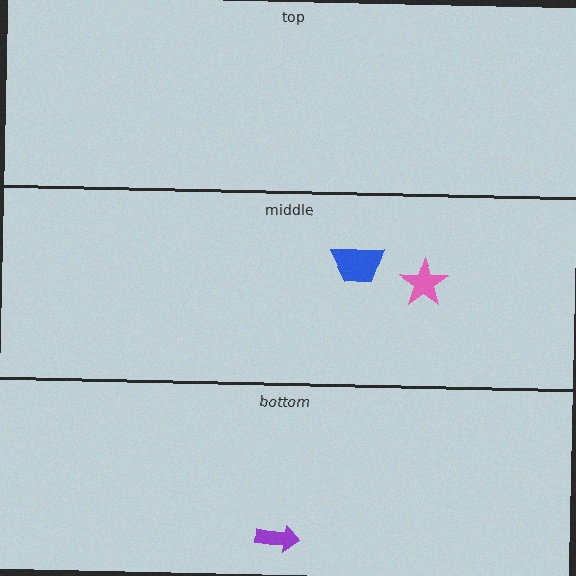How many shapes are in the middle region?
2.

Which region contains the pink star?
The middle region.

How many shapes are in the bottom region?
1.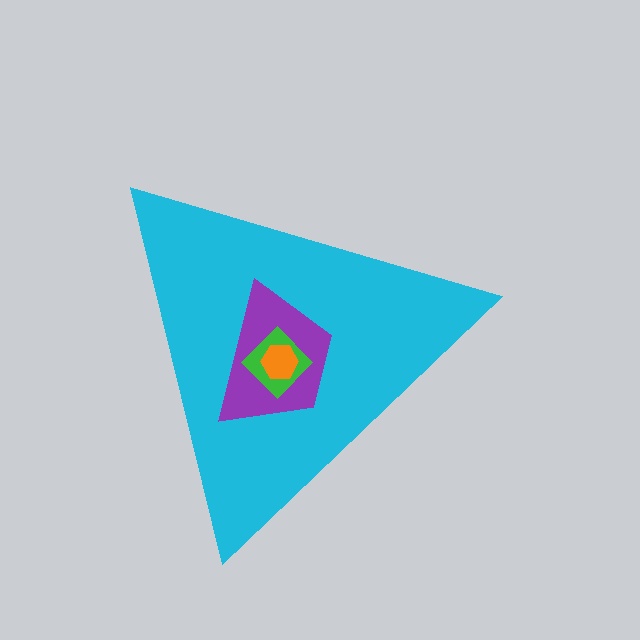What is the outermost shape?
The cyan triangle.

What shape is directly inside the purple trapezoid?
The green diamond.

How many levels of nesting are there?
4.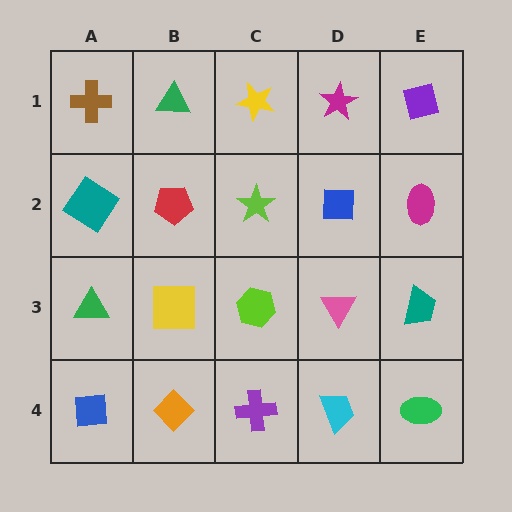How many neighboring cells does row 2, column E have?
3.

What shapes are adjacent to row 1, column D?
A blue square (row 2, column D), a yellow star (row 1, column C), a purple square (row 1, column E).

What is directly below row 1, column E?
A magenta ellipse.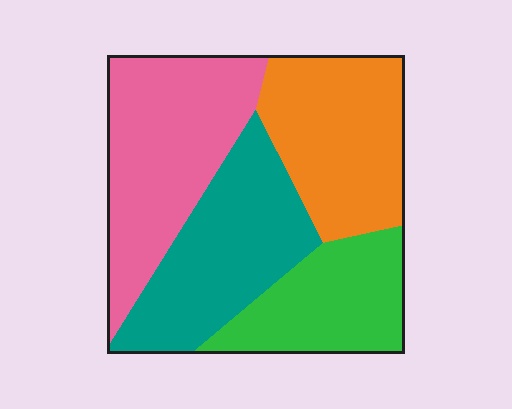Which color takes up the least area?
Green, at roughly 20%.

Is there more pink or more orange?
Pink.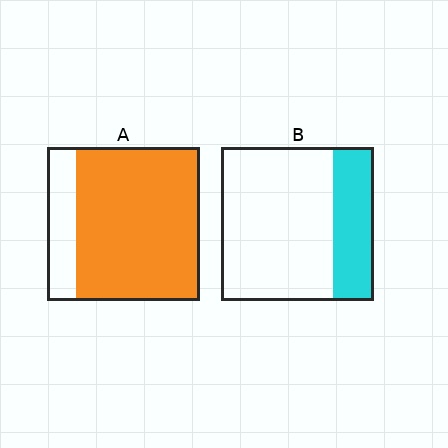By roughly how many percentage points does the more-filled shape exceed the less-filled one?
By roughly 55 percentage points (A over B).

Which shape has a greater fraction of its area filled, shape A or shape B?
Shape A.